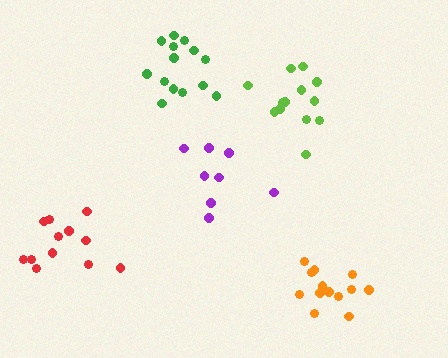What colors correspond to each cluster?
The clusters are colored: orange, purple, red, green, lime.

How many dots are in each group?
Group 1: 13 dots, Group 2: 8 dots, Group 3: 12 dots, Group 4: 14 dots, Group 5: 13 dots (60 total).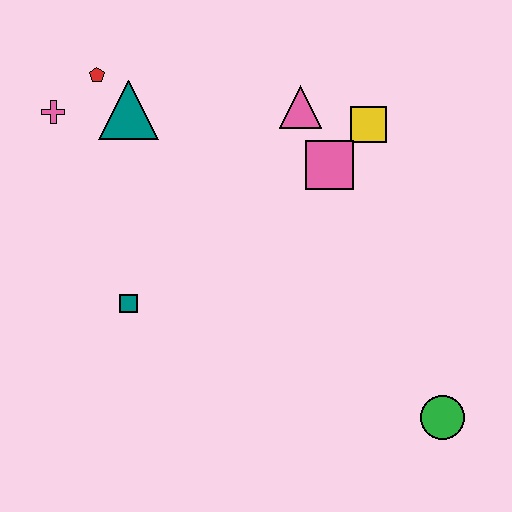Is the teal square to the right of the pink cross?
Yes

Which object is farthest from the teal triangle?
The green circle is farthest from the teal triangle.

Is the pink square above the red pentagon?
No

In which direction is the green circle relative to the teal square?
The green circle is to the right of the teal square.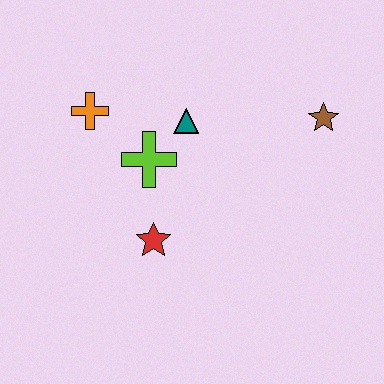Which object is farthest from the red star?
The brown star is farthest from the red star.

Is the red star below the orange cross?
Yes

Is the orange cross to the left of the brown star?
Yes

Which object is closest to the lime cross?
The teal triangle is closest to the lime cross.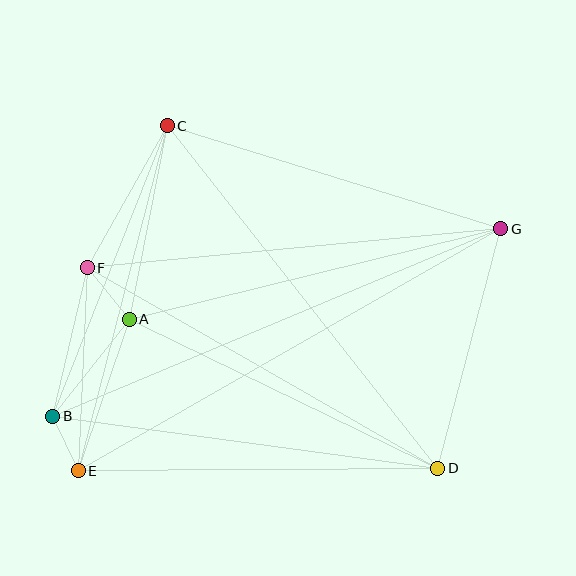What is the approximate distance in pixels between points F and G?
The distance between F and G is approximately 415 pixels.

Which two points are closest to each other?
Points B and E are closest to each other.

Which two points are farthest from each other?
Points E and G are farthest from each other.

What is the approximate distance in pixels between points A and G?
The distance between A and G is approximately 383 pixels.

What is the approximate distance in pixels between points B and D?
The distance between B and D is approximately 388 pixels.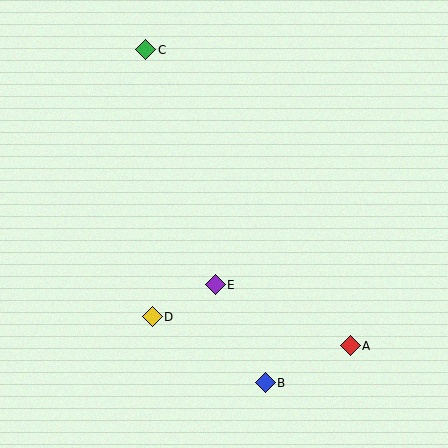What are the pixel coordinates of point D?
Point D is at (152, 317).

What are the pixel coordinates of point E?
Point E is at (215, 285).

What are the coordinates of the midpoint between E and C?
The midpoint between E and C is at (181, 167).